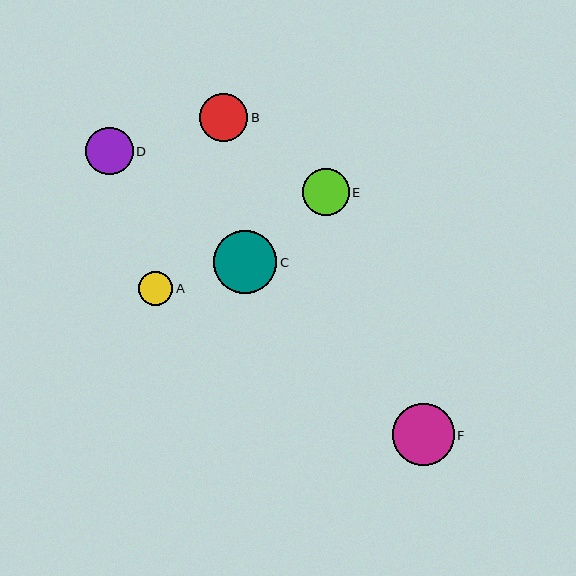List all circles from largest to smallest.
From largest to smallest: C, F, B, D, E, A.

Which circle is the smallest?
Circle A is the smallest with a size of approximately 34 pixels.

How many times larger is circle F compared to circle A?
Circle F is approximately 1.8 times the size of circle A.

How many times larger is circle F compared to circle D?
Circle F is approximately 1.3 times the size of circle D.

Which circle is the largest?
Circle C is the largest with a size of approximately 63 pixels.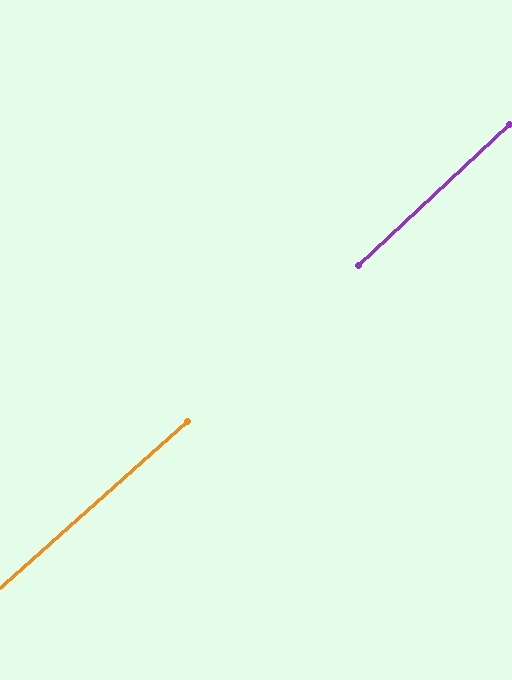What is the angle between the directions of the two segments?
Approximately 2 degrees.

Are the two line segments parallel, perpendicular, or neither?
Parallel — their directions differ by only 1.6°.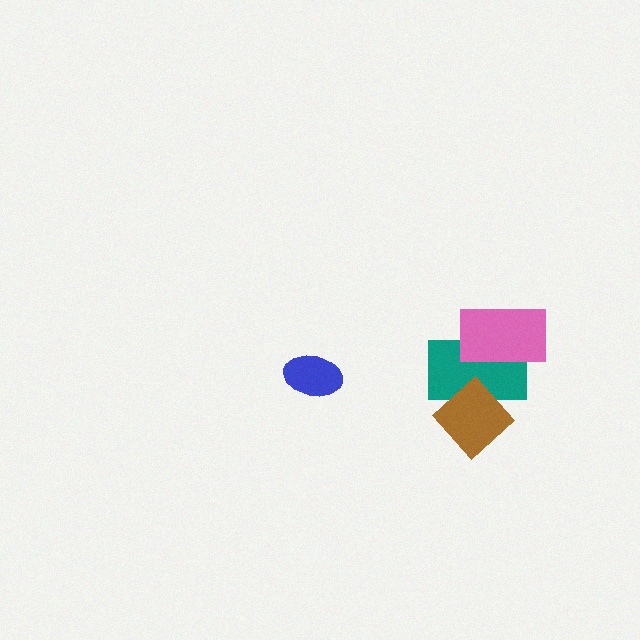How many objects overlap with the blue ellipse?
0 objects overlap with the blue ellipse.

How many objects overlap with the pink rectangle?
1 object overlaps with the pink rectangle.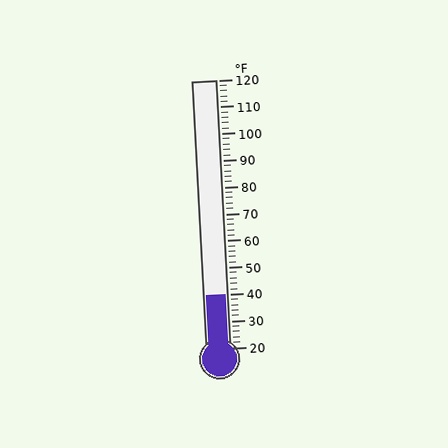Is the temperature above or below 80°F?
The temperature is below 80°F.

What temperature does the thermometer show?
The thermometer shows approximately 40°F.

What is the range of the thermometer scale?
The thermometer scale ranges from 20°F to 120°F.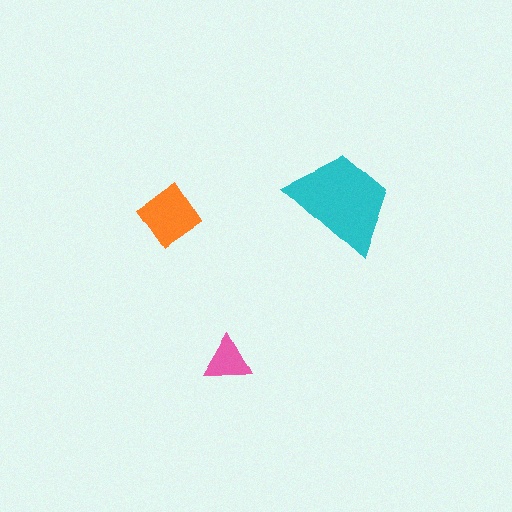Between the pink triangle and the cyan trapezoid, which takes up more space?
The cyan trapezoid.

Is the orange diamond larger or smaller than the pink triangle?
Larger.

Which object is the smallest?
The pink triangle.